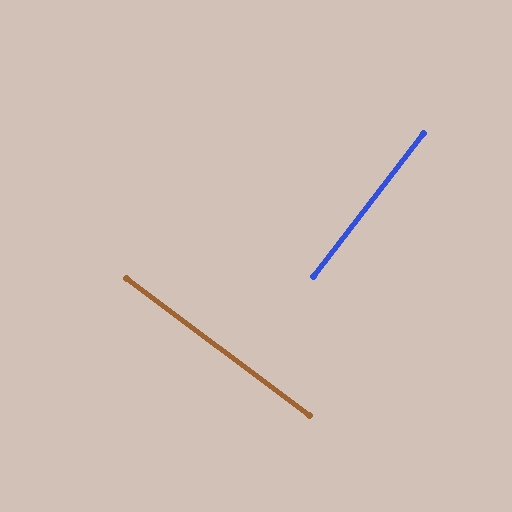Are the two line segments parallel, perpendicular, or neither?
Perpendicular — they meet at approximately 89°.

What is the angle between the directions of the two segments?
Approximately 89 degrees.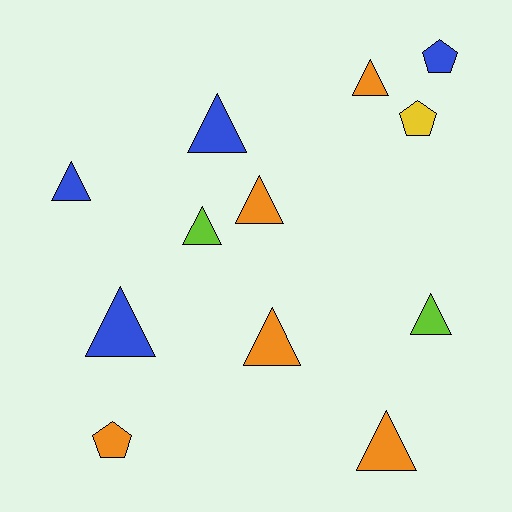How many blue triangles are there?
There are 3 blue triangles.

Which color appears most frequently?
Orange, with 5 objects.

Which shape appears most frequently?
Triangle, with 9 objects.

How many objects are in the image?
There are 12 objects.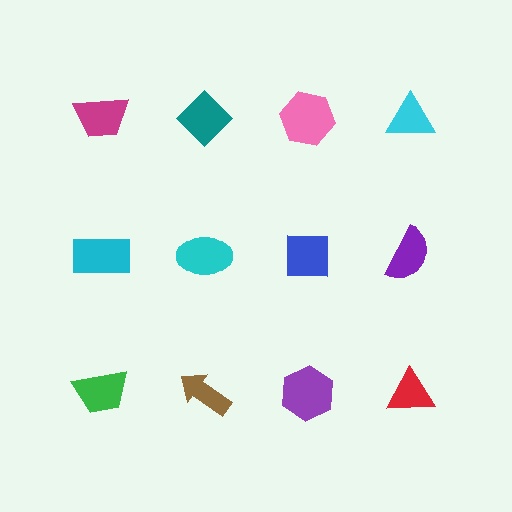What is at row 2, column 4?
A purple semicircle.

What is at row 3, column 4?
A red triangle.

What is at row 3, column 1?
A green trapezoid.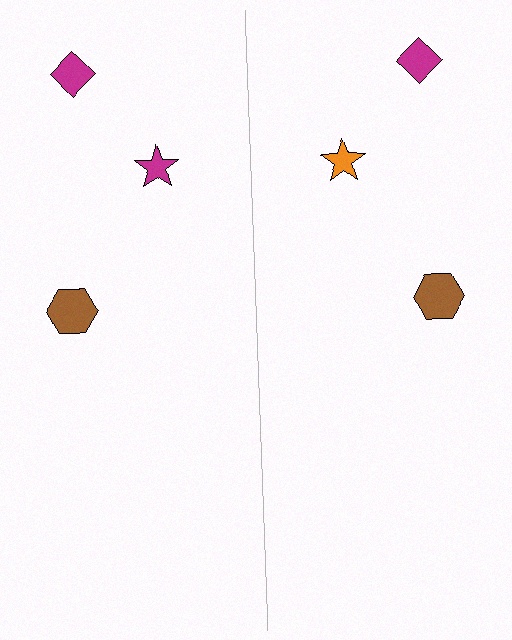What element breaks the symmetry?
The orange star on the right side breaks the symmetry — its mirror counterpart is magenta.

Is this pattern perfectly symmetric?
No, the pattern is not perfectly symmetric. The orange star on the right side breaks the symmetry — its mirror counterpart is magenta.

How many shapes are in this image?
There are 6 shapes in this image.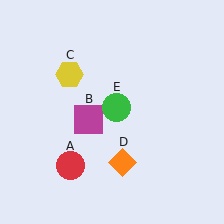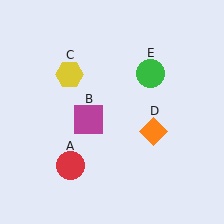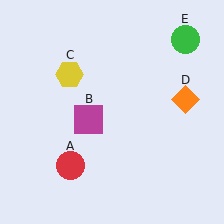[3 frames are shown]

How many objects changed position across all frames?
2 objects changed position: orange diamond (object D), green circle (object E).